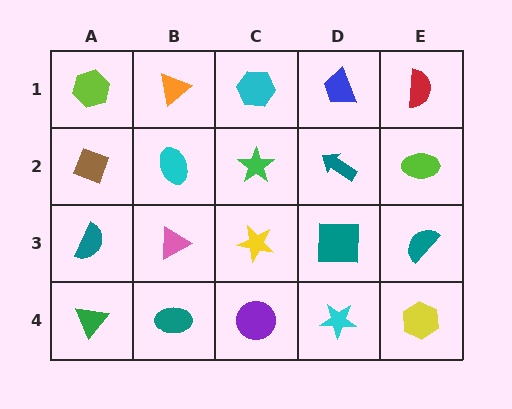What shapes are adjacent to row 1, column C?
A green star (row 2, column C), an orange triangle (row 1, column B), a blue trapezoid (row 1, column D).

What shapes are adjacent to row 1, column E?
A lime ellipse (row 2, column E), a blue trapezoid (row 1, column D).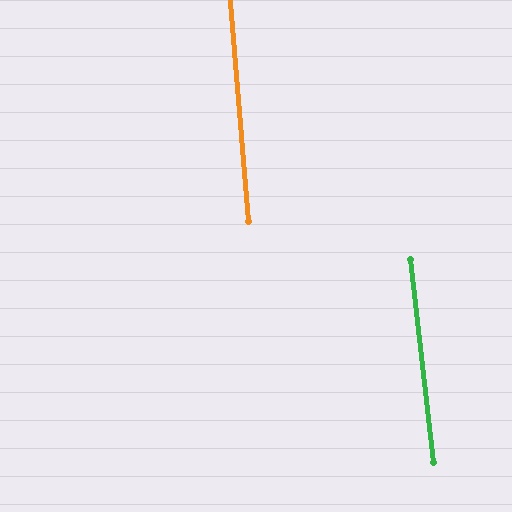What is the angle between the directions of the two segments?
Approximately 2 degrees.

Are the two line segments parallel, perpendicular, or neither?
Parallel — their directions differ by only 1.8°.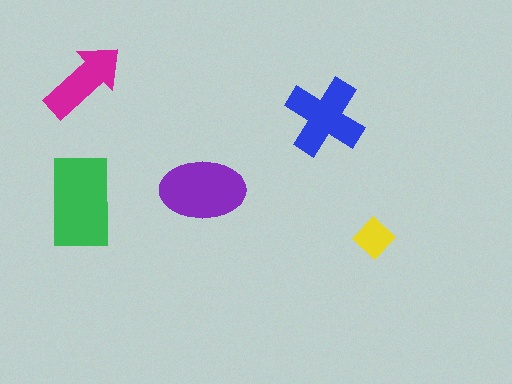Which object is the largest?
The green rectangle.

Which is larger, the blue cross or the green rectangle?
The green rectangle.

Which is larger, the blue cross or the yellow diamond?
The blue cross.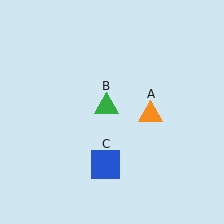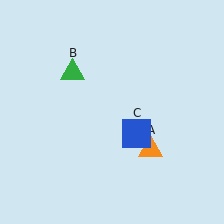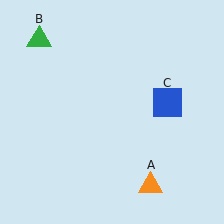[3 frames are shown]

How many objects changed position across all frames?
3 objects changed position: orange triangle (object A), green triangle (object B), blue square (object C).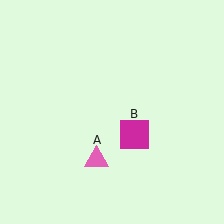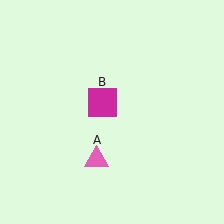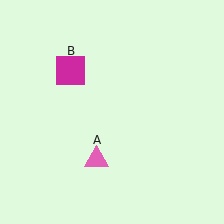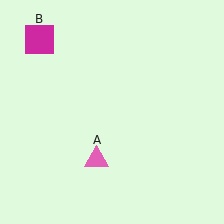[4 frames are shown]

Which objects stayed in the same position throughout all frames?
Pink triangle (object A) remained stationary.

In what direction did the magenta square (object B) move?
The magenta square (object B) moved up and to the left.